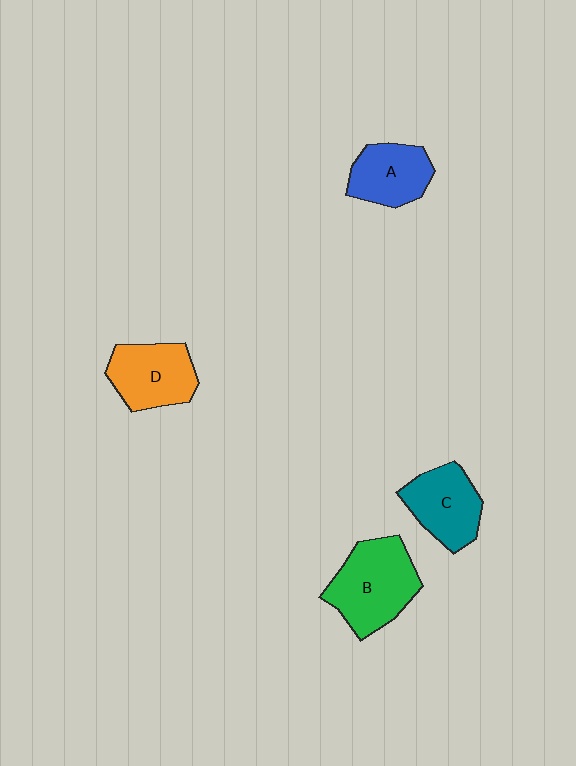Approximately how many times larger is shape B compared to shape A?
Approximately 1.5 times.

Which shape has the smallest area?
Shape A (blue).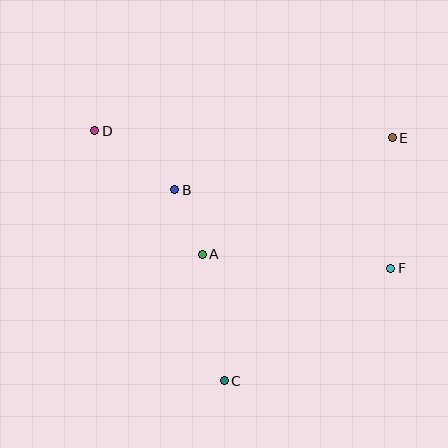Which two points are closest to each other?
Points A and B are closest to each other.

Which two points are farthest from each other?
Points D and F are farthest from each other.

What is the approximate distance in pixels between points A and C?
The distance between A and C is approximately 128 pixels.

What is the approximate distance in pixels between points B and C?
The distance between B and C is approximately 197 pixels.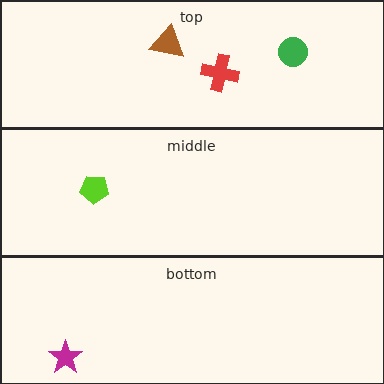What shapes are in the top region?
The brown triangle, the red cross, the green circle.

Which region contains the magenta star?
The bottom region.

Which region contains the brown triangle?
The top region.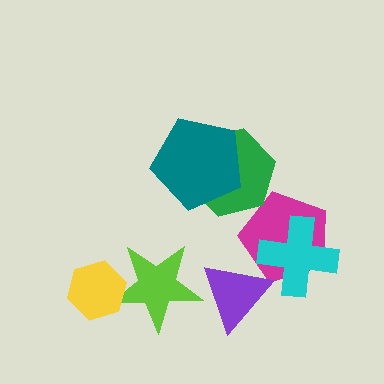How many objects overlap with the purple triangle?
3 objects overlap with the purple triangle.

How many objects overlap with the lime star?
2 objects overlap with the lime star.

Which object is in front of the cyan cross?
The purple triangle is in front of the cyan cross.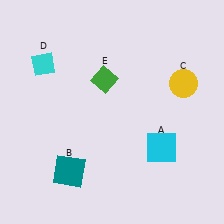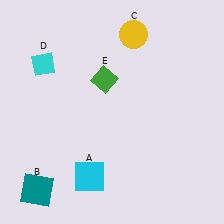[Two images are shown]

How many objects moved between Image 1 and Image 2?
3 objects moved between the two images.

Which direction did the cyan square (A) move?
The cyan square (A) moved left.